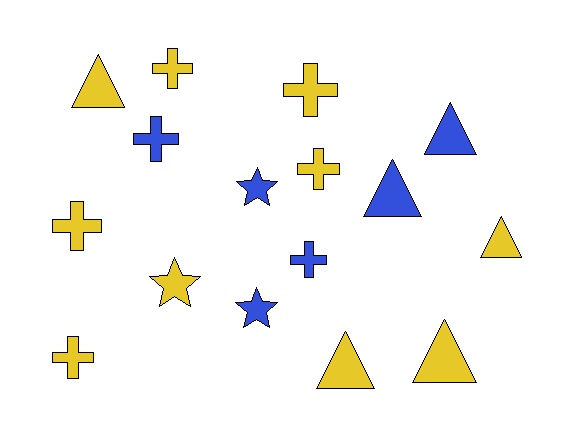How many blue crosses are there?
There are 2 blue crosses.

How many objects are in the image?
There are 16 objects.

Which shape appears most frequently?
Cross, with 7 objects.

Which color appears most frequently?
Yellow, with 10 objects.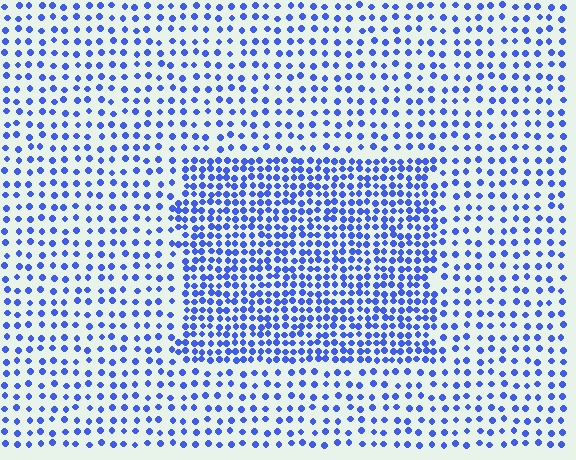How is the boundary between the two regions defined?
The boundary is defined by a change in element density (approximately 2.1x ratio). All elements are the same color, size, and shape.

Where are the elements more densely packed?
The elements are more densely packed inside the rectangle boundary.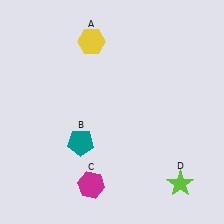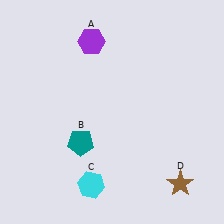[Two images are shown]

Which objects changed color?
A changed from yellow to purple. C changed from magenta to cyan. D changed from lime to brown.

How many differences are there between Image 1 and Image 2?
There are 3 differences between the two images.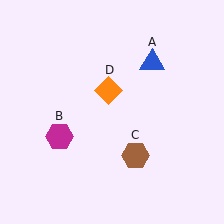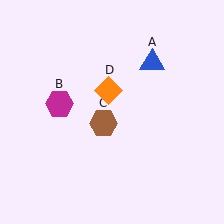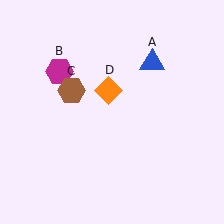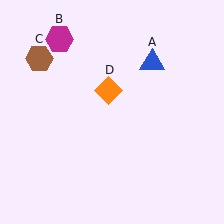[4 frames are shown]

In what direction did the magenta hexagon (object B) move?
The magenta hexagon (object B) moved up.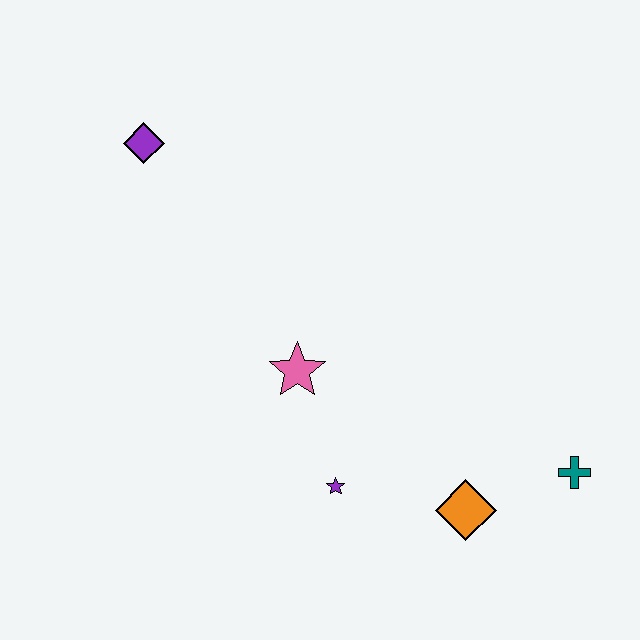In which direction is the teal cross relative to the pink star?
The teal cross is to the right of the pink star.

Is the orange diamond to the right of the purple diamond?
Yes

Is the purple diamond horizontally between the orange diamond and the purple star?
No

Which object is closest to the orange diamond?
The teal cross is closest to the orange diamond.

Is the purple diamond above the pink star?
Yes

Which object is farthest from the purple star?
The purple diamond is farthest from the purple star.